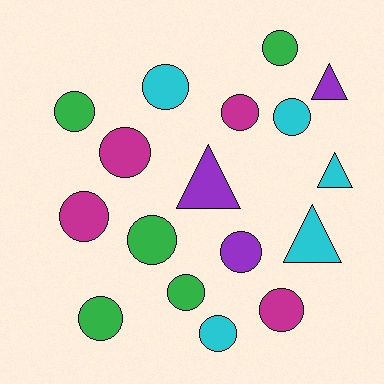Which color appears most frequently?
Green, with 5 objects.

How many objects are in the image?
There are 17 objects.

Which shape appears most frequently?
Circle, with 13 objects.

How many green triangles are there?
There are no green triangles.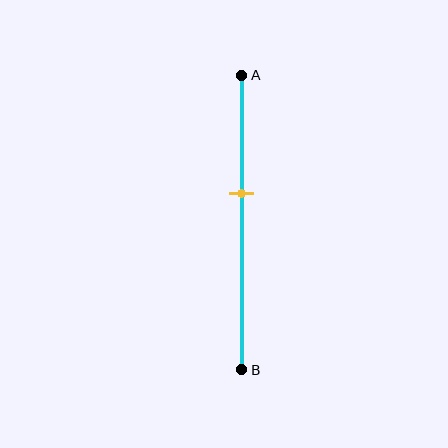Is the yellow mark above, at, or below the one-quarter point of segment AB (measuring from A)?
The yellow mark is below the one-quarter point of segment AB.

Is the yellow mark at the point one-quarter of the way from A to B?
No, the mark is at about 40% from A, not at the 25% one-quarter point.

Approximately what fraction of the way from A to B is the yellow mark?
The yellow mark is approximately 40% of the way from A to B.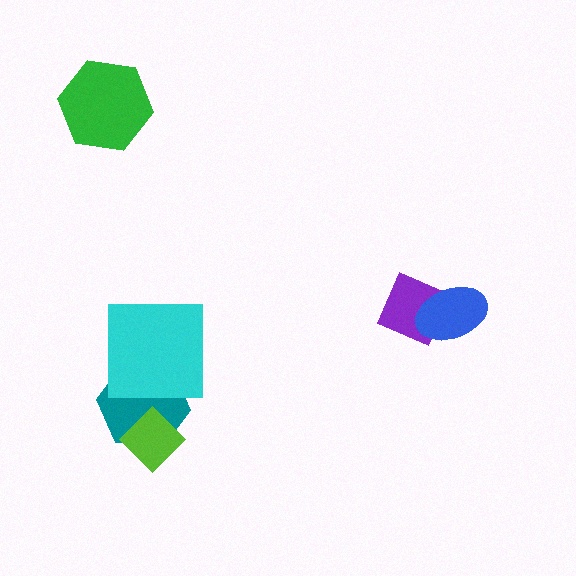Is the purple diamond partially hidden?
Yes, it is partially covered by another shape.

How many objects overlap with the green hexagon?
0 objects overlap with the green hexagon.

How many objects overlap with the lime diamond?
1 object overlaps with the lime diamond.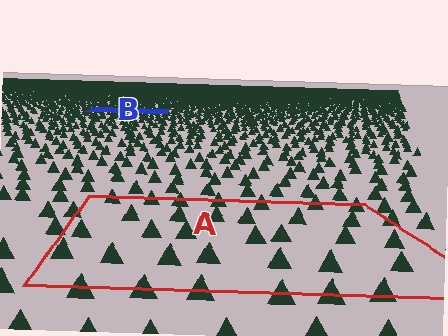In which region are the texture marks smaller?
The texture marks are smaller in region B, because it is farther away.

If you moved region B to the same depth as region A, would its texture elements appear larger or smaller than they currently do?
They would appear larger. At a closer depth, the same texture elements are projected at a bigger on-screen size.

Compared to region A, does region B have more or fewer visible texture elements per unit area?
Region B has more texture elements per unit area — they are packed more densely because it is farther away.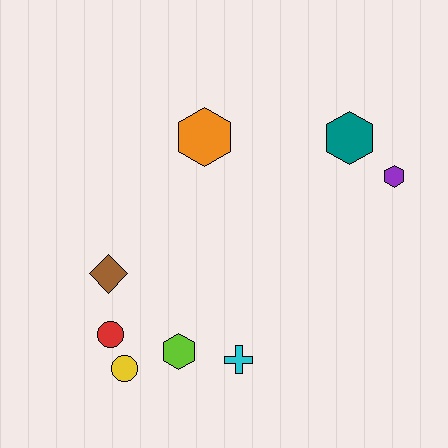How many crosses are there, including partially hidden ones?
There is 1 cross.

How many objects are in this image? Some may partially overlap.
There are 8 objects.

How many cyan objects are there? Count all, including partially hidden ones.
There is 1 cyan object.